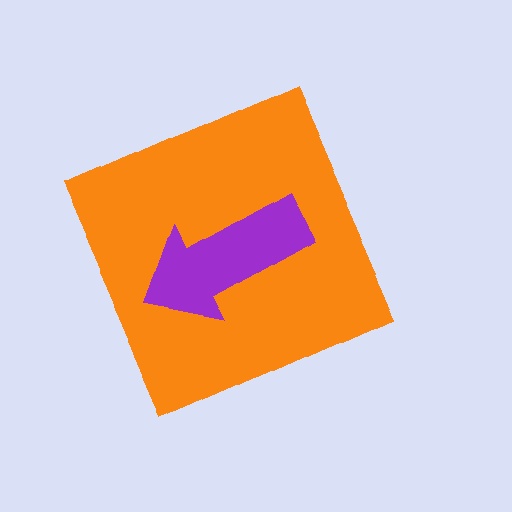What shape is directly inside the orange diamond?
The purple arrow.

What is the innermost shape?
The purple arrow.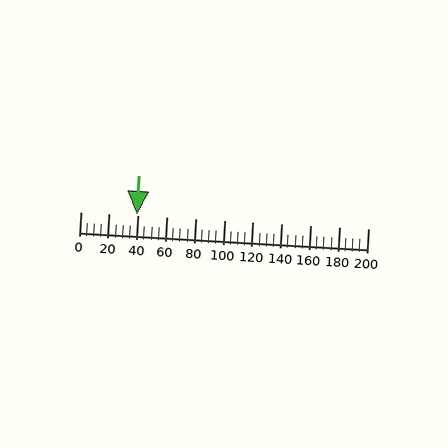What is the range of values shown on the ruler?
The ruler shows values from 0 to 200.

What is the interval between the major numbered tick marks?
The major tick marks are spaced 20 units apart.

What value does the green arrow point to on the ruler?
The green arrow points to approximately 39.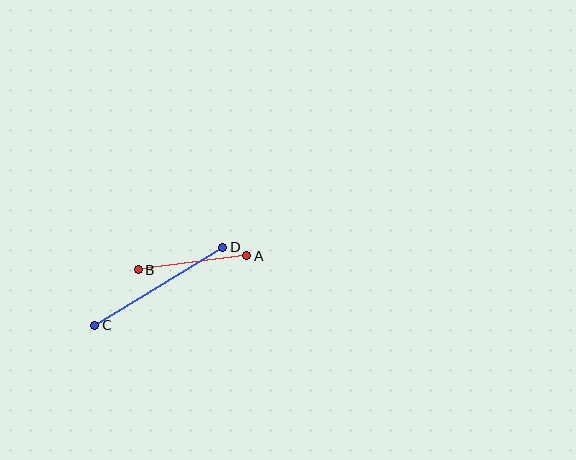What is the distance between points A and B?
The distance is approximately 109 pixels.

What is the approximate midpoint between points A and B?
The midpoint is at approximately (193, 263) pixels.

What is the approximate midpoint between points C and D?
The midpoint is at approximately (159, 286) pixels.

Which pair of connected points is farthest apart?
Points C and D are farthest apart.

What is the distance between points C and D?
The distance is approximately 150 pixels.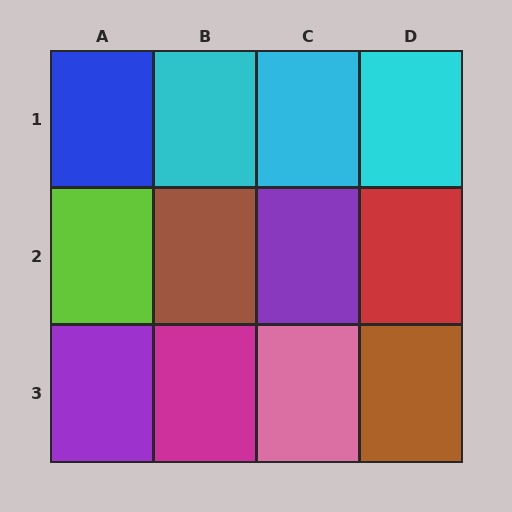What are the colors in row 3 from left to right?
Purple, magenta, pink, brown.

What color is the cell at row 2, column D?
Red.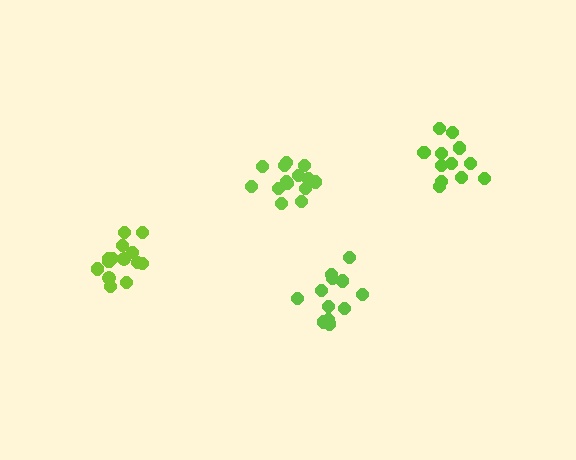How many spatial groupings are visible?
There are 4 spatial groupings.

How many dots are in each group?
Group 1: 12 dots, Group 2: 14 dots, Group 3: 14 dots, Group 4: 12 dots (52 total).